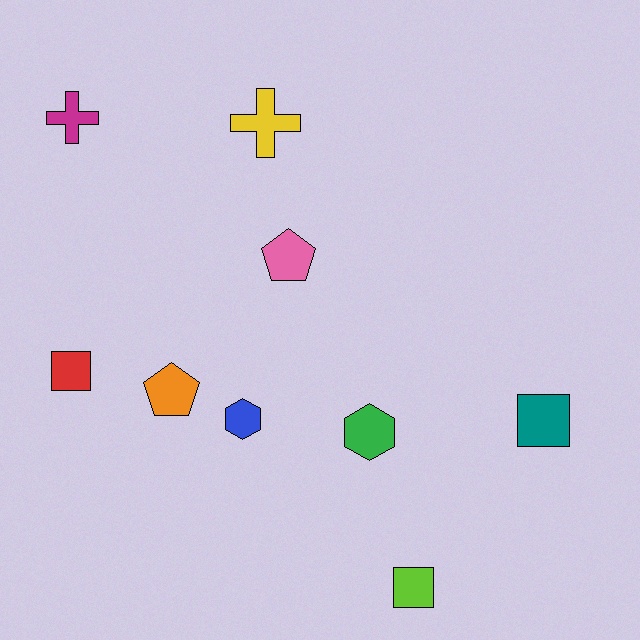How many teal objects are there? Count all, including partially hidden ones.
There is 1 teal object.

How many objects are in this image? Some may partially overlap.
There are 9 objects.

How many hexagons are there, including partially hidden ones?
There are 2 hexagons.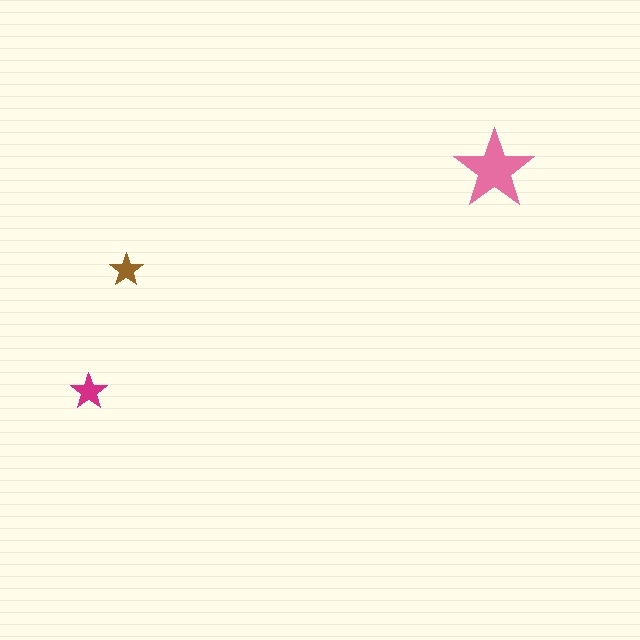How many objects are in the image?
There are 3 objects in the image.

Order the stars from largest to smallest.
the pink one, the magenta one, the brown one.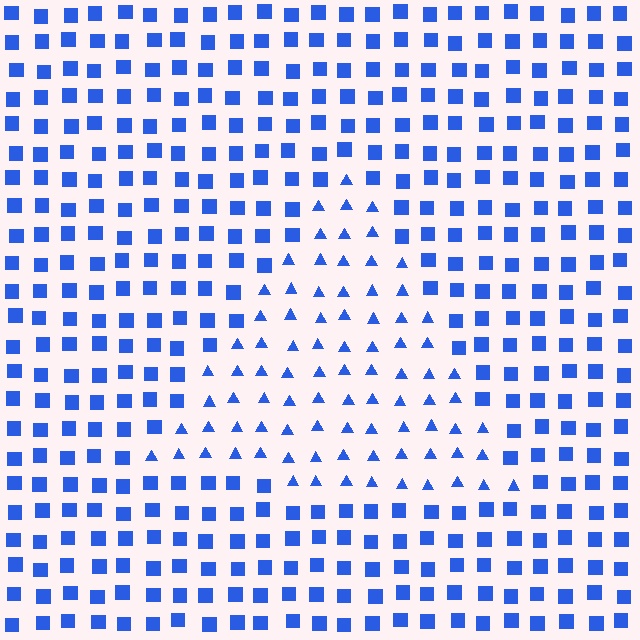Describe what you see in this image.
The image is filled with small blue elements arranged in a uniform grid. A triangle-shaped region contains triangles, while the surrounding area contains squares. The boundary is defined purely by the change in element shape.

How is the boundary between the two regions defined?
The boundary is defined by a change in element shape: triangles inside vs. squares outside. All elements share the same color and spacing.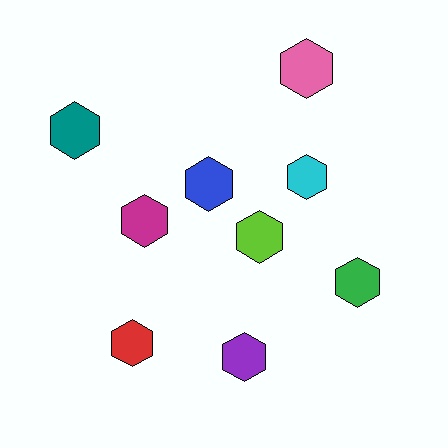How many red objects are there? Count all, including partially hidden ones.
There is 1 red object.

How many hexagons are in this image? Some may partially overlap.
There are 9 hexagons.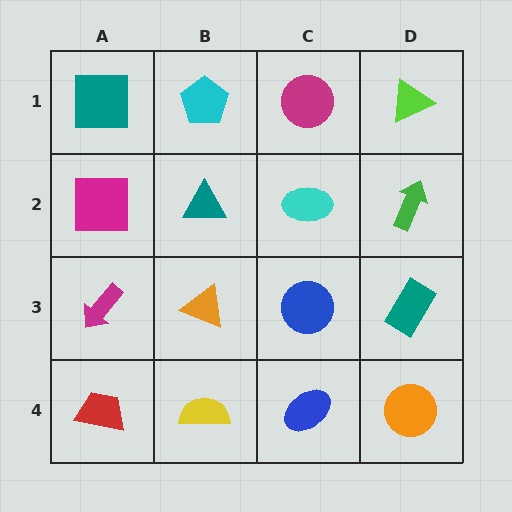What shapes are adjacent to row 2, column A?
A teal square (row 1, column A), a magenta arrow (row 3, column A), a teal triangle (row 2, column B).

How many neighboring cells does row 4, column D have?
2.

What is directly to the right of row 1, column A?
A cyan pentagon.